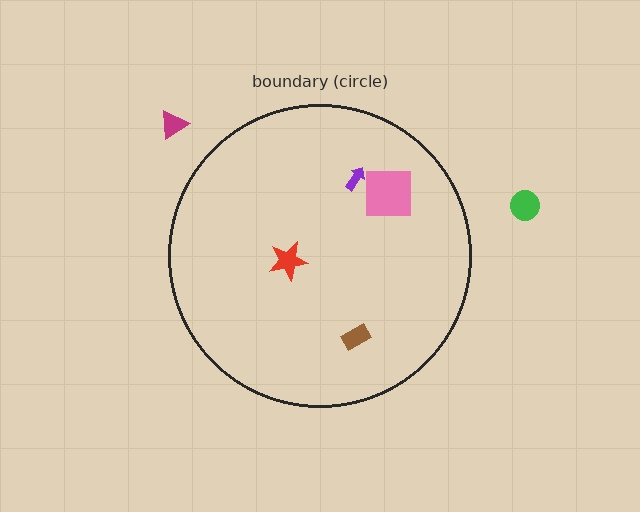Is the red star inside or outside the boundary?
Inside.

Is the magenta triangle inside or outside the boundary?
Outside.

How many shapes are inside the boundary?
4 inside, 2 outside.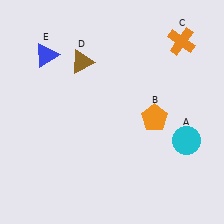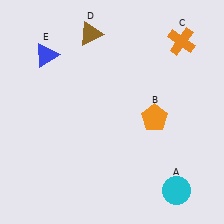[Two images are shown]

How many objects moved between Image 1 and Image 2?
2 objects moved between the two images.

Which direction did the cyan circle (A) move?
The cyan circle (A) moved down.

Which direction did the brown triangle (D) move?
The brown triangle (D) moved up.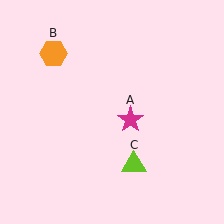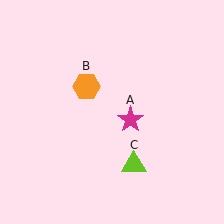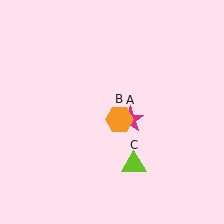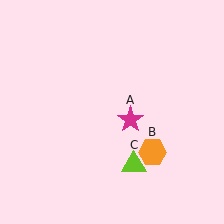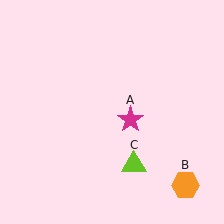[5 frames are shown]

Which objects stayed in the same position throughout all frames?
Magenta star (object A) and lime triangle (object C) remained stationary.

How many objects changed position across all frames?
1 object changed position: orange hexagon (object B).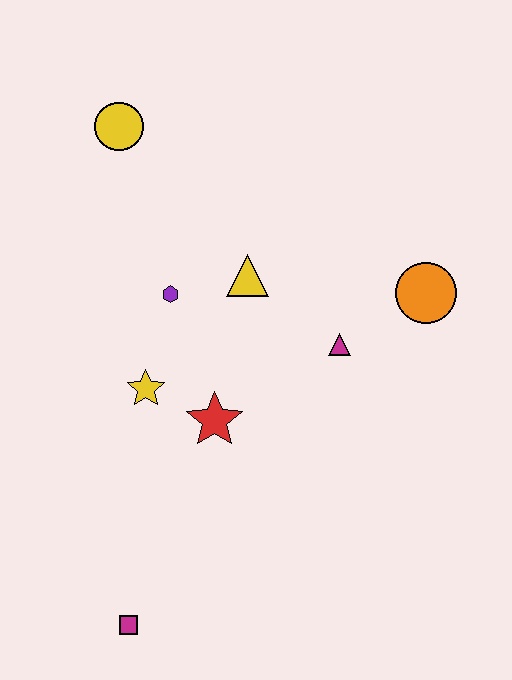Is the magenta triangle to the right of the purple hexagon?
Yes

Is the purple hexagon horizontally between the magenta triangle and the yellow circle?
Yes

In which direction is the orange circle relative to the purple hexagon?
The orange circle is to the right of the purple hexagon.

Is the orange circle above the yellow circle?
No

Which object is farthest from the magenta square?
The yellow circle is farthest from the magenta square.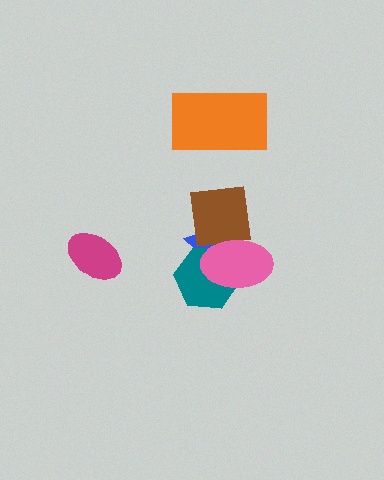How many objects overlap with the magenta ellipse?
0 objects overlap with the magenta ellipse.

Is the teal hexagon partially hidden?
Yes, it is partially covered by another shape.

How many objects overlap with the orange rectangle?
0 objects overlap with the orange rectangle.